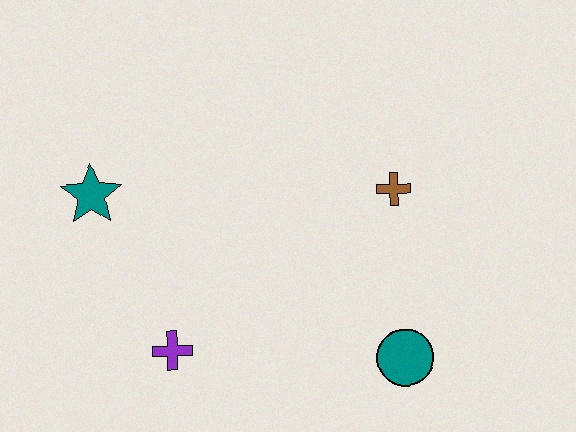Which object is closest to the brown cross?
The teal circle is closest to the brown cross.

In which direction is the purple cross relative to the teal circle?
The purple cross is to the left of the teal circle.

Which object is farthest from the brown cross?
The teal star is farthest from the brown cross.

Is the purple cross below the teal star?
Yes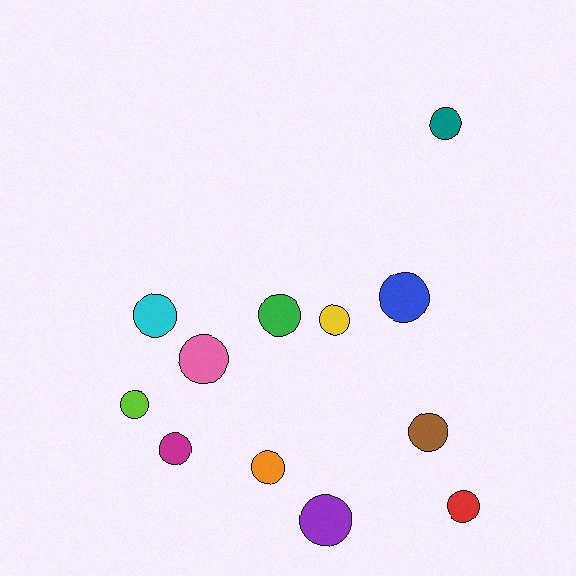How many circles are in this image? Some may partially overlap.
There are 12 circles.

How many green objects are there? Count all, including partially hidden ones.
There is 1 green object.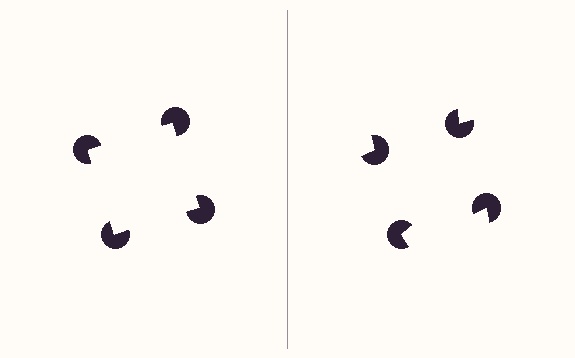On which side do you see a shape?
An illusory square appears on the left side. On the right side the wedge cuts are rotated, so no coherent shape forms.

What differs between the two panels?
The pac-man discs are positioned identically on both sides; only the wedge orientations differ. On the left they align to a square; on the right they are misaligned.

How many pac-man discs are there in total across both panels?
8 — 4 on each side.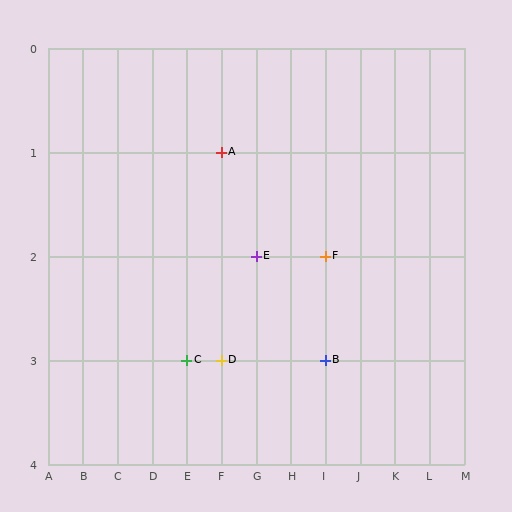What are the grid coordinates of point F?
Point F is at grid coordinates (I, 2).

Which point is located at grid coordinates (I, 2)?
Point F is at (I, 2).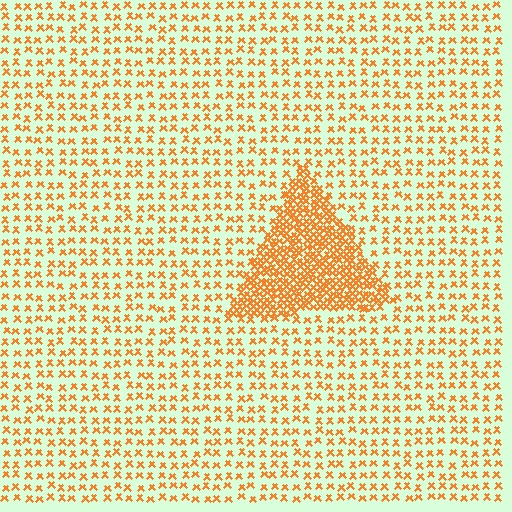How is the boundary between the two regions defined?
The boundary is defined by a change in element density (approximately 2.9x ratio). All elements are the same color, size, and shape.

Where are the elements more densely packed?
The elements are more densely packed inside the triangle boundary.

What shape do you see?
I see a triangle.